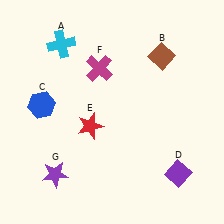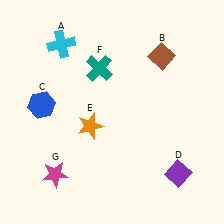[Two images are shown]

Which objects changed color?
E changed from red to orange. F changed from magenta to teal. G changed from purple to magenta.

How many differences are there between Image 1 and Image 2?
There are 3 differences between the two images.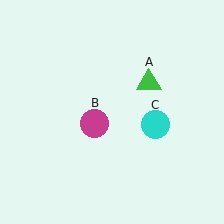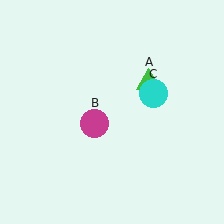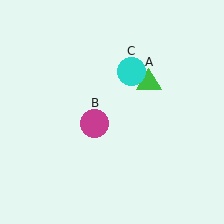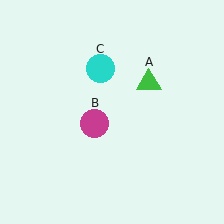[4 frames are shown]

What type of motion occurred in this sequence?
The cyan circle (object C) rotated counterclockwise around the center of the scene.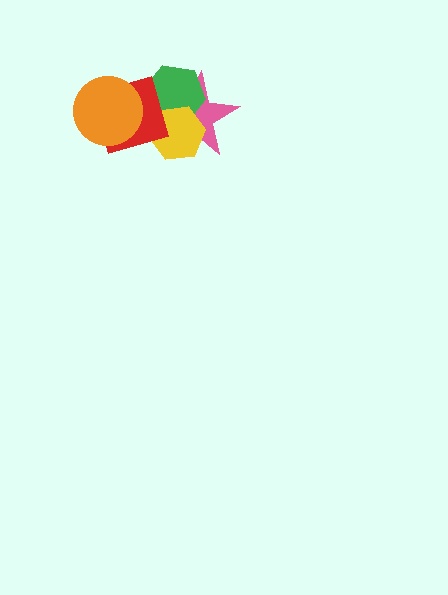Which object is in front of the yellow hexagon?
The red diamond is in front of the yellow hexagon.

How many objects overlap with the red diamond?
4 objects overlap with the red diamond.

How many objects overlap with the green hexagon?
3 objects overlap with the green hexagon.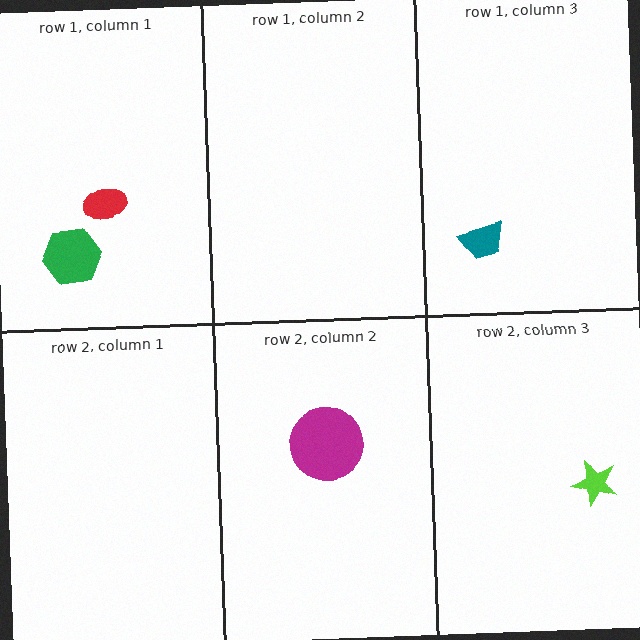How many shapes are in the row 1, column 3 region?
1.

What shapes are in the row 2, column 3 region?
The lime star.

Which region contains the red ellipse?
The row 1, column 1 region.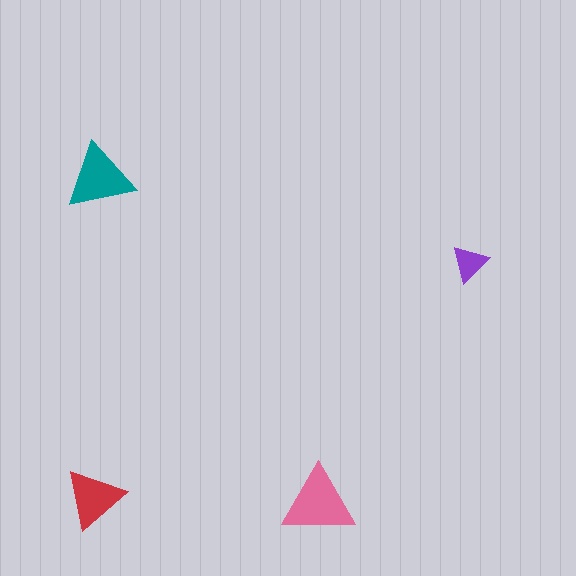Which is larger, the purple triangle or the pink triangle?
The pink one.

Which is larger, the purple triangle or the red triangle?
The red one.